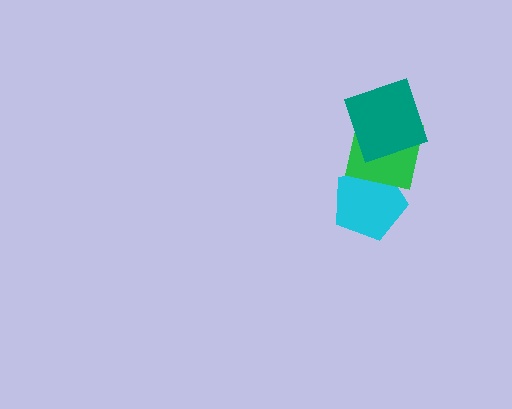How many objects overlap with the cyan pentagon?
1 object overlaps with the cyan pentagon.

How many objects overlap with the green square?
2 objects overlap with the green square.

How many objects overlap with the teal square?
1 object overlaps with the teal square.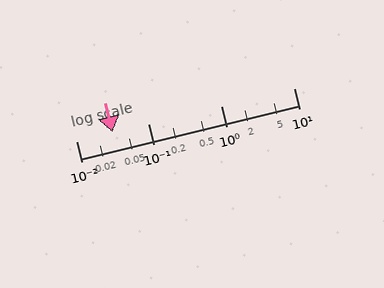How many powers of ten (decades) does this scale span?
The scale spans 3 decades, from 0.01 to 10.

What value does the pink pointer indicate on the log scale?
The pointer indicates approximately 0.032.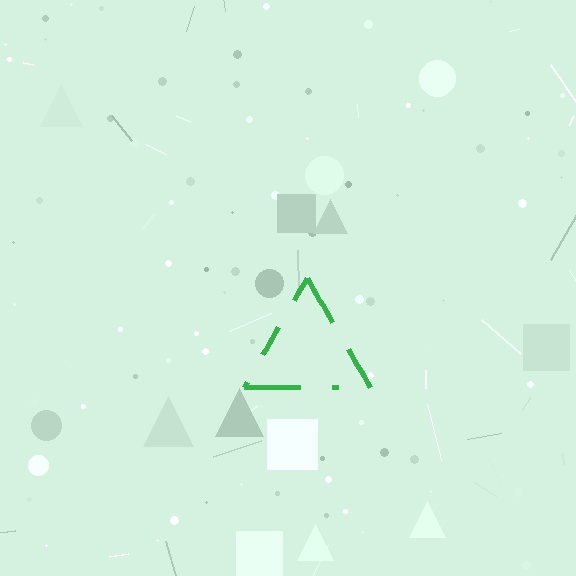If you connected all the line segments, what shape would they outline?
They would outline a triangle.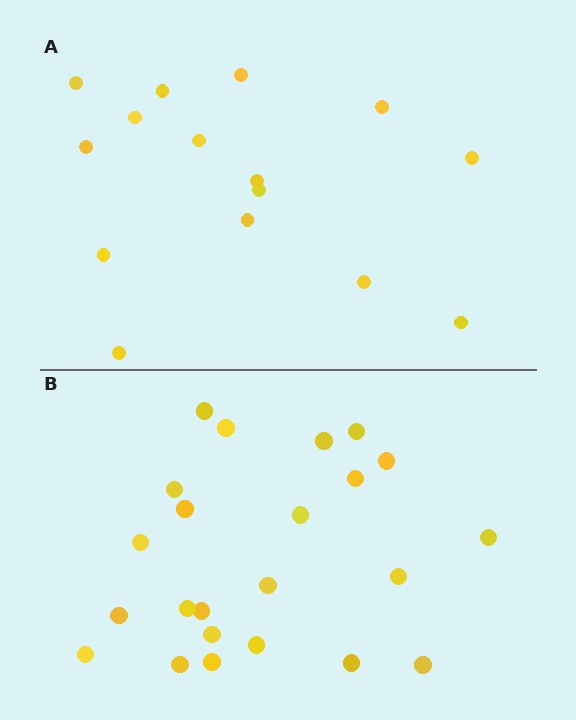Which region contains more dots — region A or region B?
Region B (the bottom region) has more dots.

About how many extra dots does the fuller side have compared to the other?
Region B has roughly 8 or so more dots than region A.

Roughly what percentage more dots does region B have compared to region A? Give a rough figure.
About 55% more.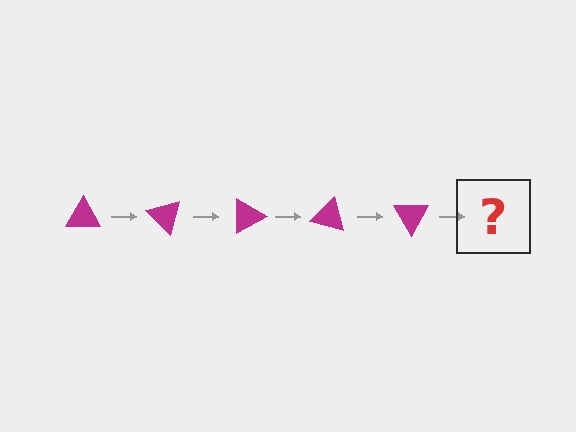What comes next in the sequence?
The next element should be a magenta triangle rotated 225 degrees.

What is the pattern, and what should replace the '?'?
The pattern is that the triangle rotates 45 degrees each step. The '?' should be a magenta triangle rotated 225 degrees.